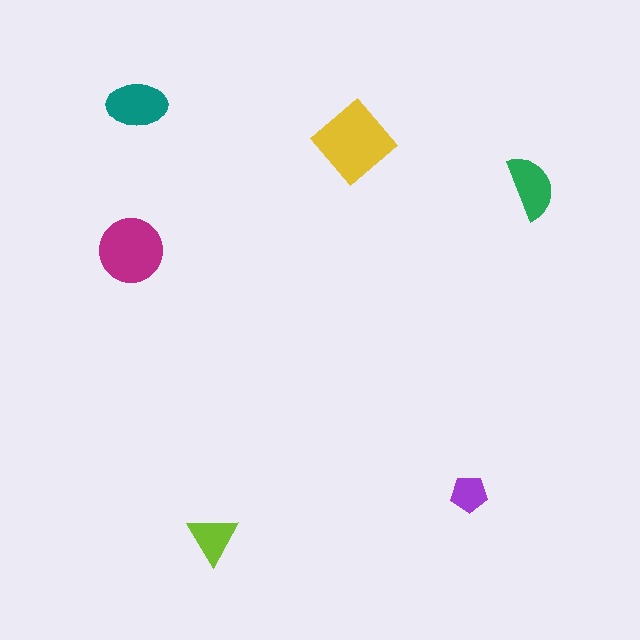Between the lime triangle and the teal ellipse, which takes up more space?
The teal ellipse.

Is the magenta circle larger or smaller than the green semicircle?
Larger.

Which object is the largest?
The yellow diamond.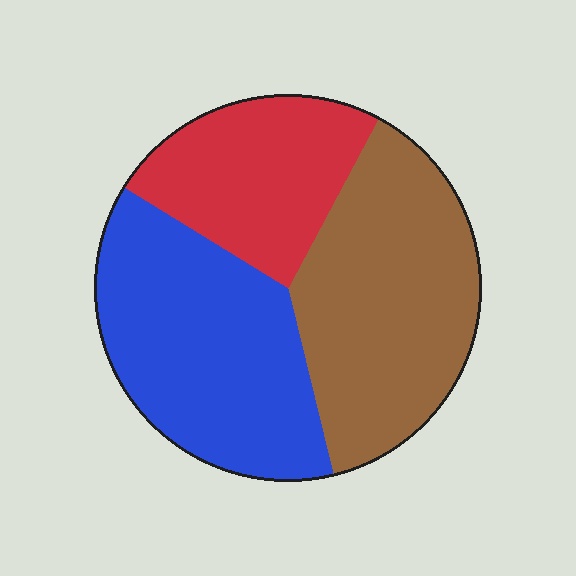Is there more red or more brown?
Brown.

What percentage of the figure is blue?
Blue takes up about three eighths (3/8) of the figure.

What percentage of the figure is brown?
Brown takes up about three eighths (3/8) of the figure.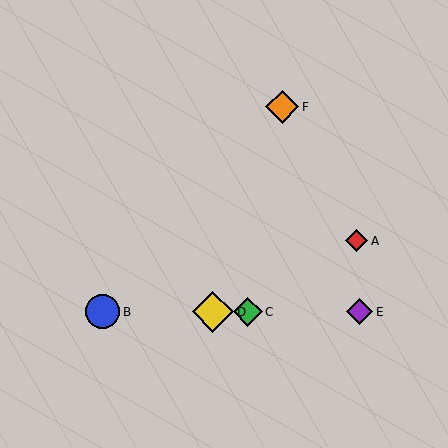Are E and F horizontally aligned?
No, E is at y≈312 and F is at y≈107.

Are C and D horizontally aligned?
Yes, both are at y≈312.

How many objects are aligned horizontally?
4 objects (B, C, D, E) are aligned horizontally.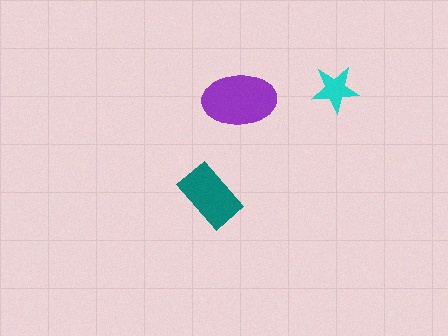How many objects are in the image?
There are 3 objects in the image.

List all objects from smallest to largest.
The cyan star, the teal rectangle, the purple ellipse.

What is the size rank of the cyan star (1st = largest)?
3rd.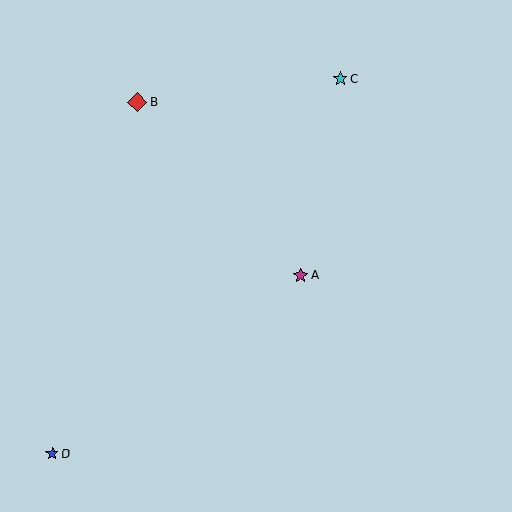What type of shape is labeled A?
Shape A is a magenta star.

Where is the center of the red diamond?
The center of the red diamond is at (137, 102).